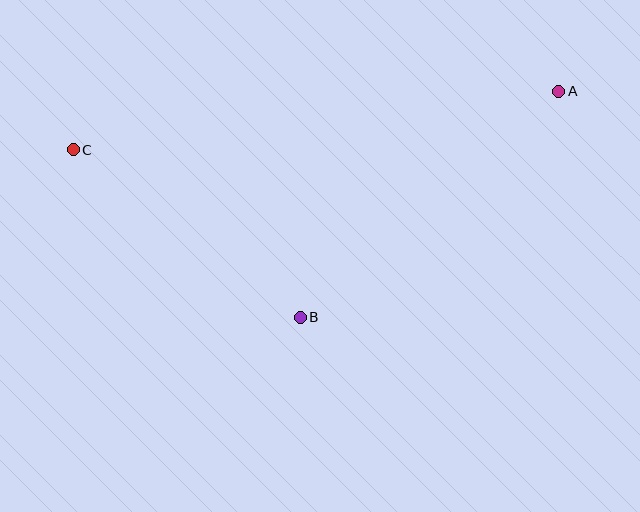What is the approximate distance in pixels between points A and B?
The distance between A and B is approximately 343 pixels.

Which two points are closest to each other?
Points B and C are closest to each other.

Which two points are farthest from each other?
Points A and C are farthest from each other.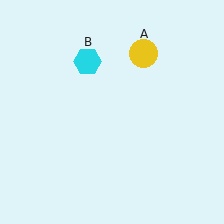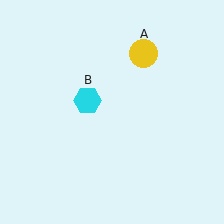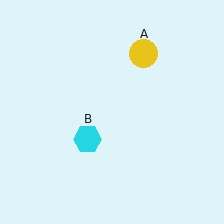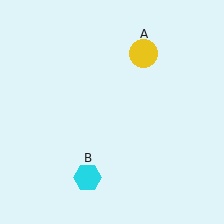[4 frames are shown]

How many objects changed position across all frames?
1 object changed position: cyan hexagon (object B).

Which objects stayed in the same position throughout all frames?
Yellow circle (object A) remained stationary.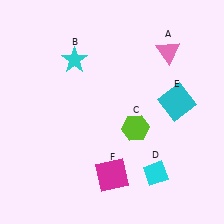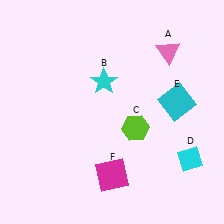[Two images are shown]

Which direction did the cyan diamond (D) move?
The cyan diamond (D) moved right.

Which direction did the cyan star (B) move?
The cyan star (B) moved right.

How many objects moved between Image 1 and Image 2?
2 objects moved between the two images.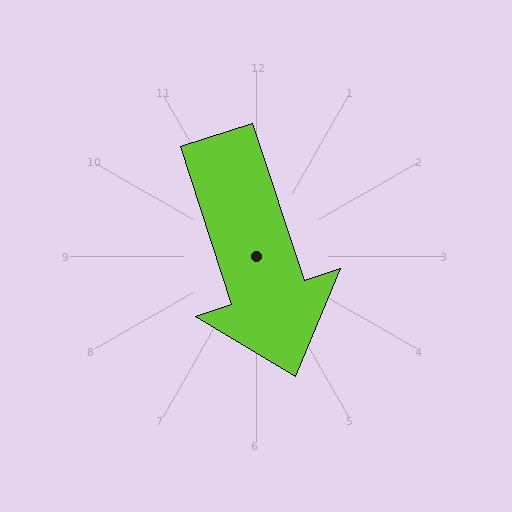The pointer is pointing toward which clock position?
Roughly 5 o'clock.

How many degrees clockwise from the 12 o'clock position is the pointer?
Approximately 162 degrees.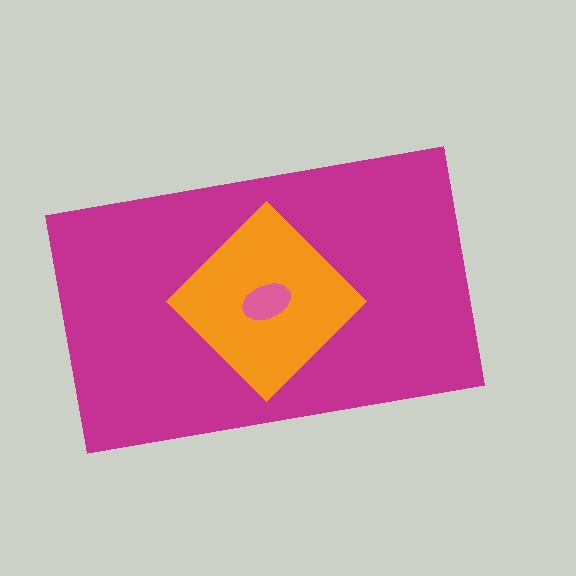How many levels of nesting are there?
3.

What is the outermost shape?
The magenta rectangle.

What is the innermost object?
The pink ellipse.